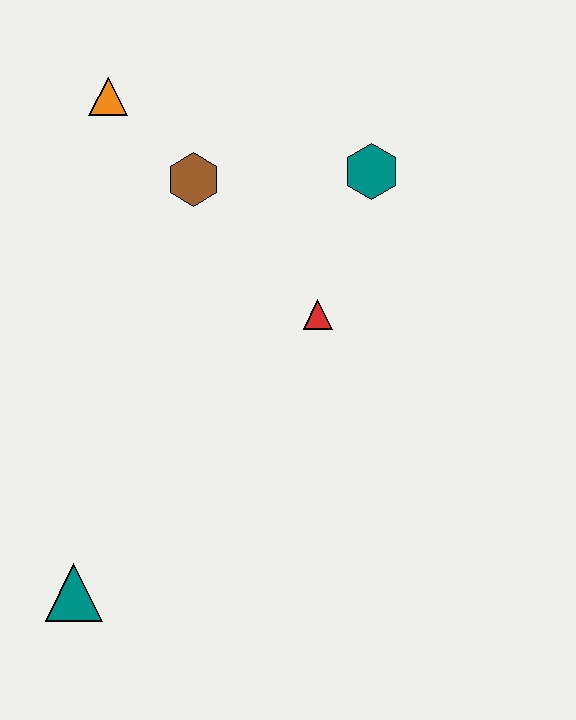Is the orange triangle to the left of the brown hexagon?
Yes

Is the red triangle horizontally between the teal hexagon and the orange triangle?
Yes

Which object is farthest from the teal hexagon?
The teal triangle is farthest from the teal hexagon.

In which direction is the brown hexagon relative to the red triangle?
The brown hexagon is above the red triangle.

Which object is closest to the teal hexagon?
The red triangle is closest to the teal hexagon.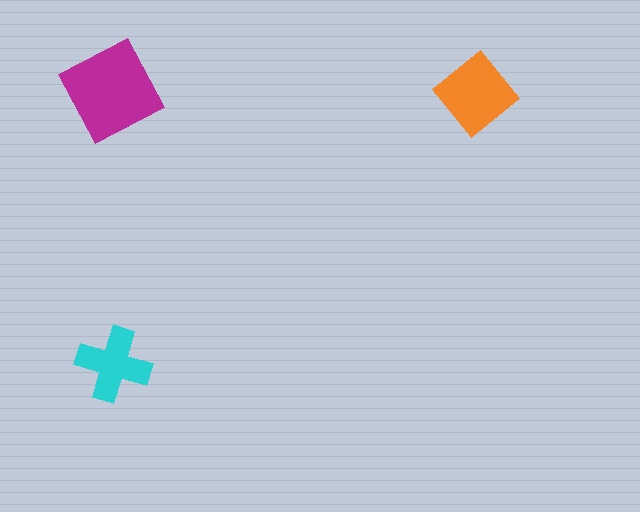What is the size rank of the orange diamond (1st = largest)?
2nd.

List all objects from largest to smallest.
The magenta square, the orange diamond, the cyan cross.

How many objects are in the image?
There are 3 objects in the image.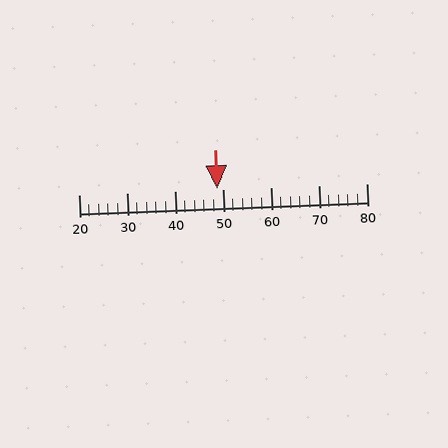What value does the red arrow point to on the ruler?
The red arrow points to approximately 49.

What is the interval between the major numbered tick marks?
The major tick marks are spaced 10 units apart.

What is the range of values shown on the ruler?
The ruler shows values from 20 to 80.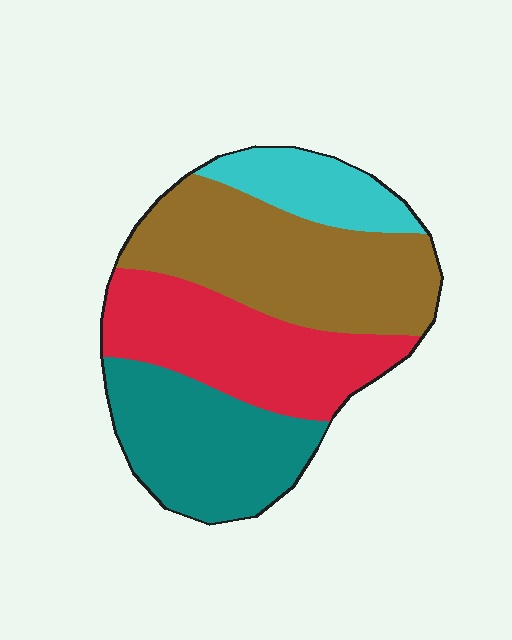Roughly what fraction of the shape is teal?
Teal takes up between a quarter and a half of the shape.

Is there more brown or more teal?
Brown.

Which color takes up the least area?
Cyan, at roughly 10%.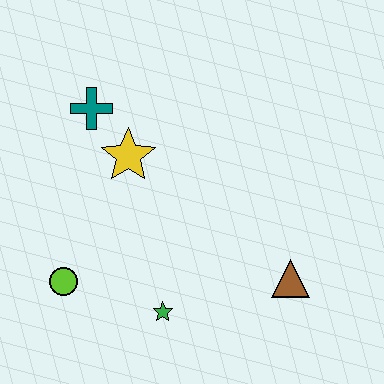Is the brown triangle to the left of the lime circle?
No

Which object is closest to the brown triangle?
The green star is closest to the brown triangle.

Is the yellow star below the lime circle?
No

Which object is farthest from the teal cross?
The brown triangle is farthest from the teal cross.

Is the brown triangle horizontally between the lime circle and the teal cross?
No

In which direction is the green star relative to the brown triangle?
The green star is to the left of the brown triangle.